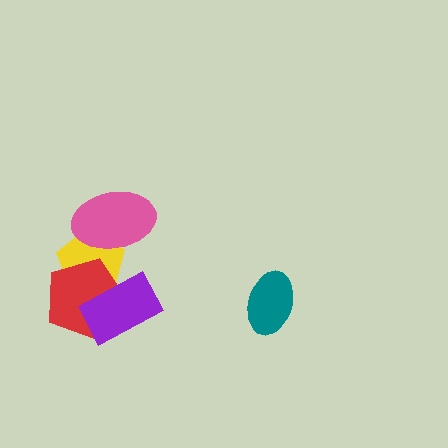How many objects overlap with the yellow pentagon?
3 objects overlap with the yellow pentagon.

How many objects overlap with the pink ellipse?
1 object overlaps with the pink ellipse.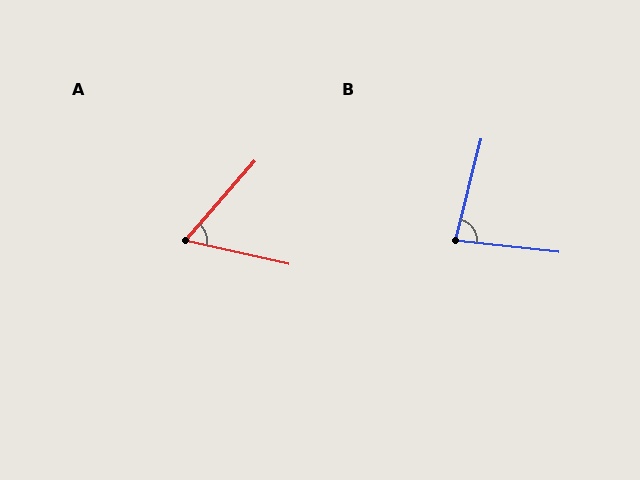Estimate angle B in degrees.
Approximately 82 degrees.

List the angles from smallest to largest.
A (62°), B (82°).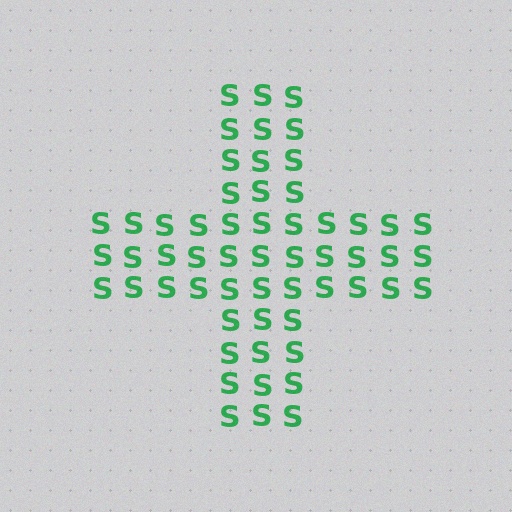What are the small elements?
The small elements are letter S's.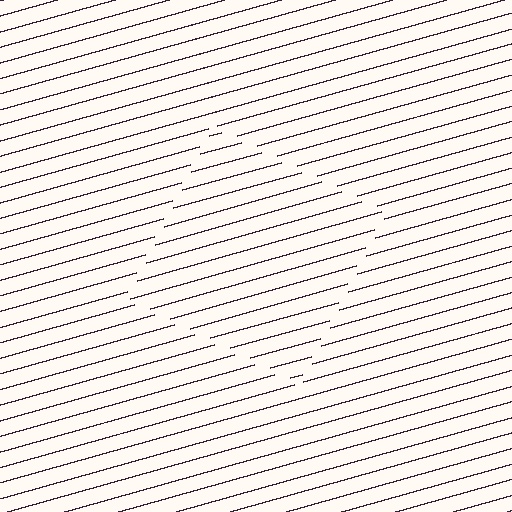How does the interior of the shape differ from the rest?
The interior of the shape contains the same grating, shifted by half a period — the contour is defined by the phase discontinuity where line-ends from the inner and outer gratings abut.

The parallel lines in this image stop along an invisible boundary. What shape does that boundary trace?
An illusory square. The interior of the shape contains the same grating, shifted by half a period — the contour is defined by the phase discontinuity where line-ends from the inner and outer gratings abut.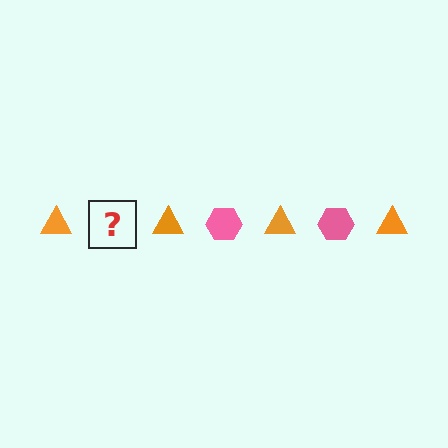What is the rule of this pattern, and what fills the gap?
The rule is that the pattern alternates between orange triangle and pink hexagon. The gap should be filled with a pink hexagon.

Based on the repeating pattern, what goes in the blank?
The blank should be a pink hexagon.